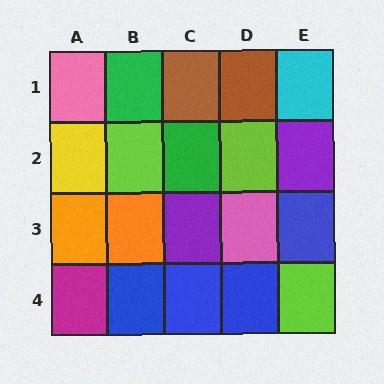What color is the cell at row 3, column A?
Orange.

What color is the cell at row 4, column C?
Blue.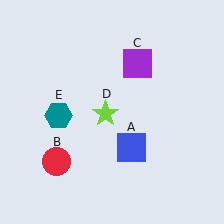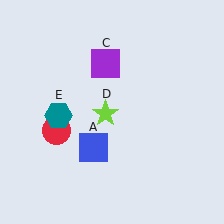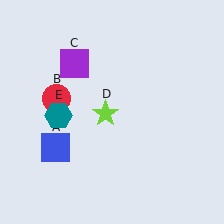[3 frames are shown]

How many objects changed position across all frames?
3 objects changed position: blue square (object A), red circle (object B), purple square (object C).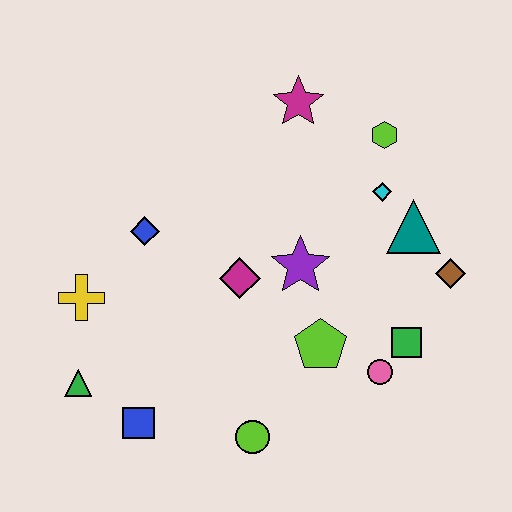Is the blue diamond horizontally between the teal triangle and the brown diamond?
No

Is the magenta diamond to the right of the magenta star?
No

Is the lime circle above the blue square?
No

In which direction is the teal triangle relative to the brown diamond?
The teal triangle is above the brown diamond.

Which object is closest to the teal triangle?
The cyan diamond is closest to the teal triangle.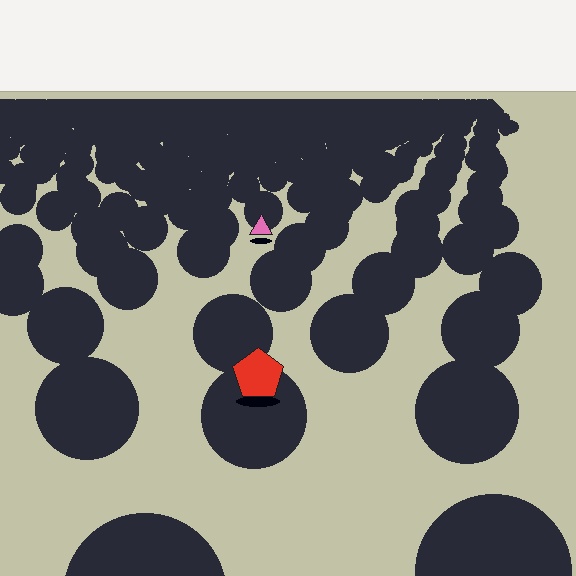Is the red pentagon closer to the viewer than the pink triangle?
Yes. The red pentagon is closer — you can tell from the texture gradient: the ground texture is coarser near it.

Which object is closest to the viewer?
The red pentagon is closest. The texture marks near it are larger and more spread out.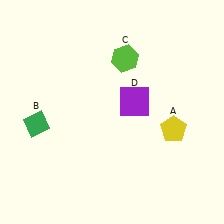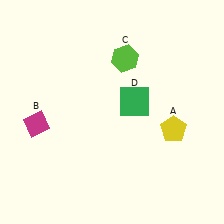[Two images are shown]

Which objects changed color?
B changed from green to magenta. D changed from purple to green.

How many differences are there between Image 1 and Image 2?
There are 2 differences between the two images.